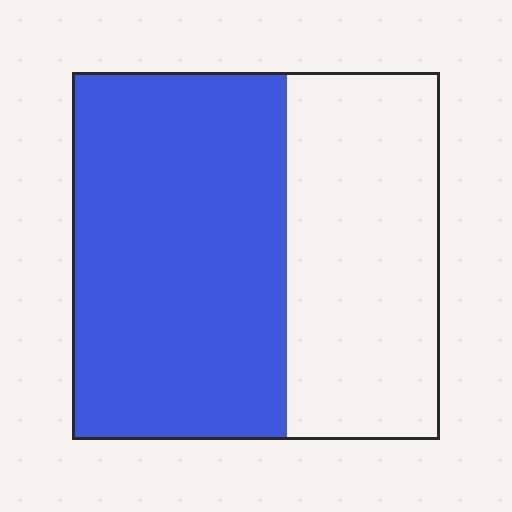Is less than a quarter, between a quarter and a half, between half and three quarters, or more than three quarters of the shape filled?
Between half and three quarters.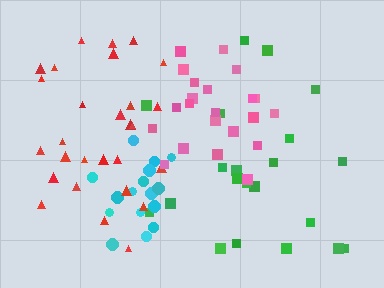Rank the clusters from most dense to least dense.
cyan, pink, red, green.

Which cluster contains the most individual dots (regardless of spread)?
Red (29).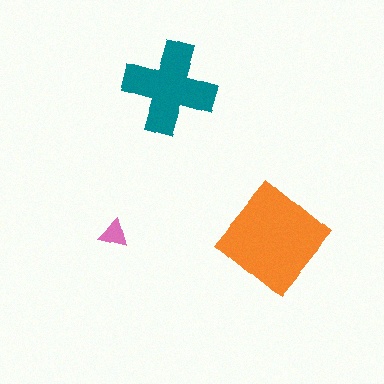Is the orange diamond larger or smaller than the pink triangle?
Larger.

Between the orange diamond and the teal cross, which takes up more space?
The orange diamond.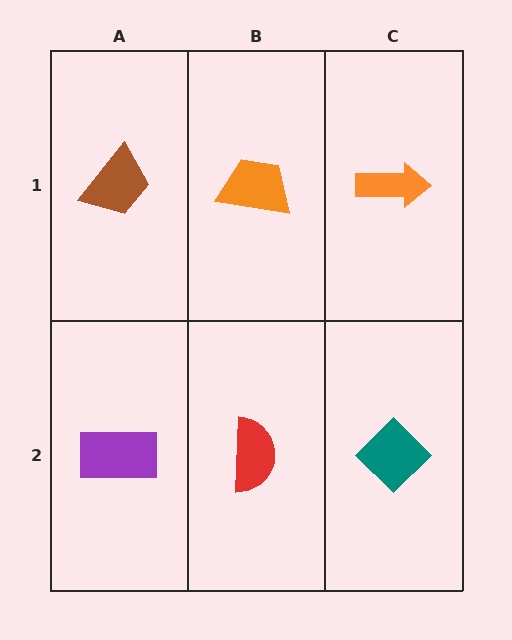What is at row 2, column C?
A teal diamond.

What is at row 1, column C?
An orange arrow.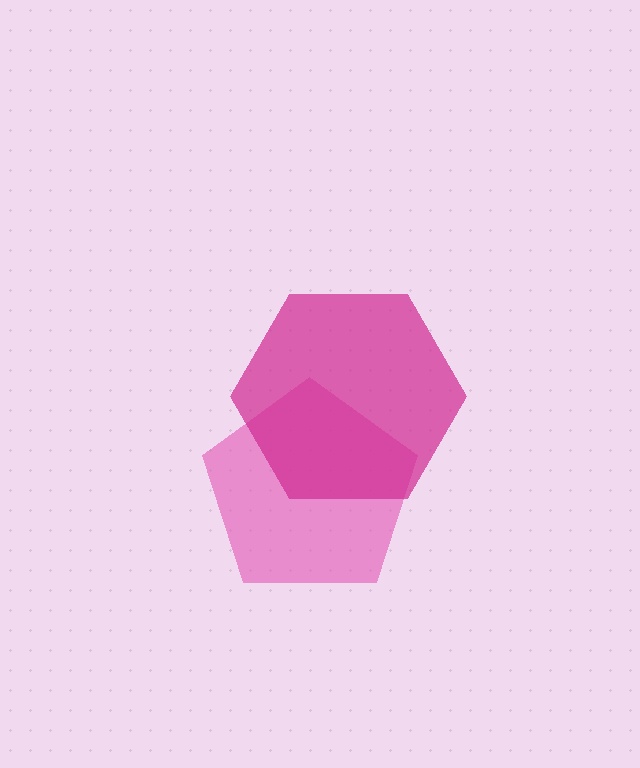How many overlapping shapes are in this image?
There are 2 overlapping shapes in the image.